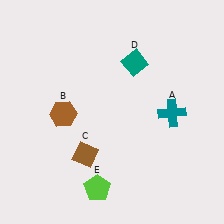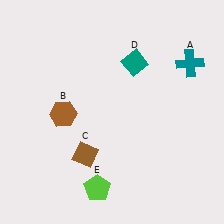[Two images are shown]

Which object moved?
The teal cross (A) moved up.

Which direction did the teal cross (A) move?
The teal cross (A) moved up.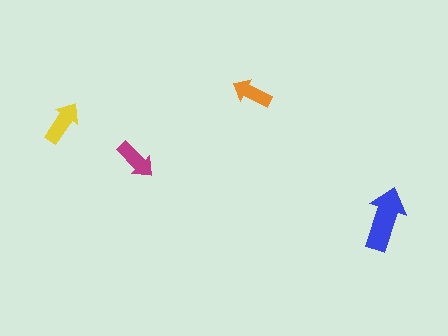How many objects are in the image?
There are 4 objects in the image.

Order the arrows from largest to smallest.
the blue one, the yellow one, the magenta one, the orange one.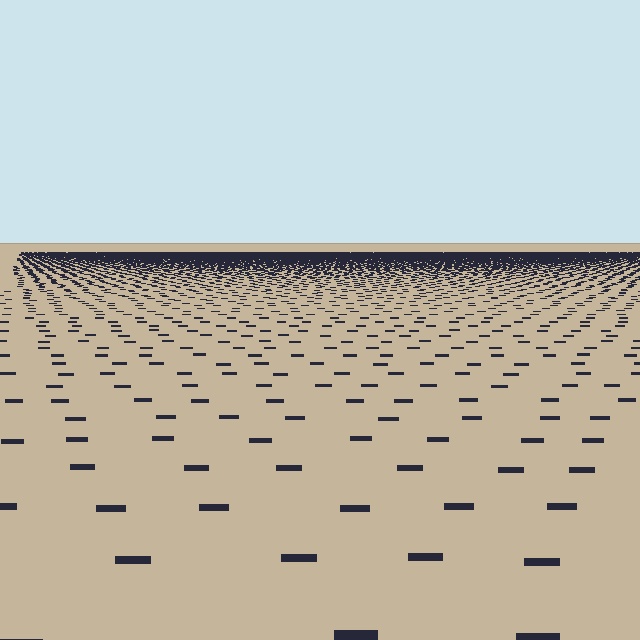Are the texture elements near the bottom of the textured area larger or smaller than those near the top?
Larger. Near the bottom, elements are closer to the viewer and appear at a bigger on-screen size.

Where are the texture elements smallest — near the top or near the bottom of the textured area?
Near the top.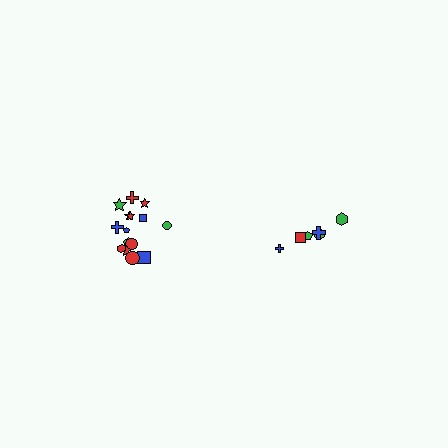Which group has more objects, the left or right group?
The left group.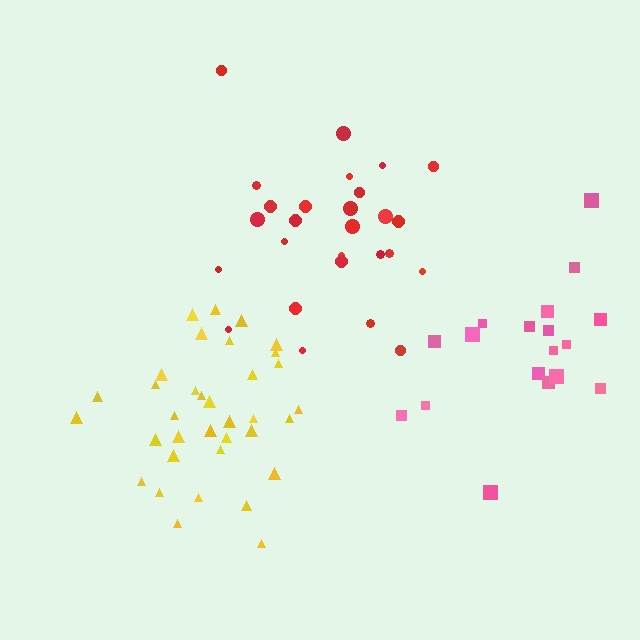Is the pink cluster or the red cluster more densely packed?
Red.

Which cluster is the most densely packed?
Yellow.